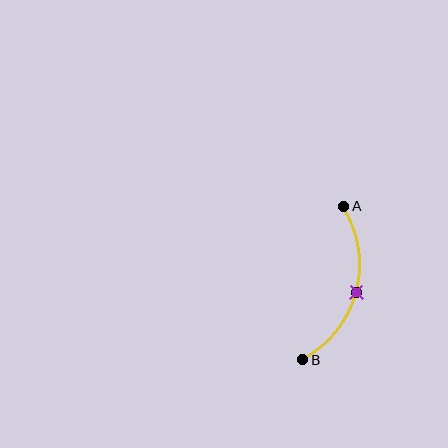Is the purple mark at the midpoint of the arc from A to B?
Yes. The purple mark lies on the arc at equal arc-length from both A and B — it is the arc midpoint.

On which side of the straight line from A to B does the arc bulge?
The arc bulges to the right of the straight line connecting A and B.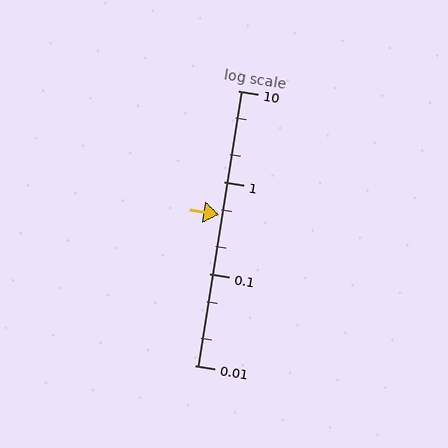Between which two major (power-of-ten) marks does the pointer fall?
The pointer is between 0.1 and 1.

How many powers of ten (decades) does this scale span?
The scale spans 3 decades, from 0.01 to 10.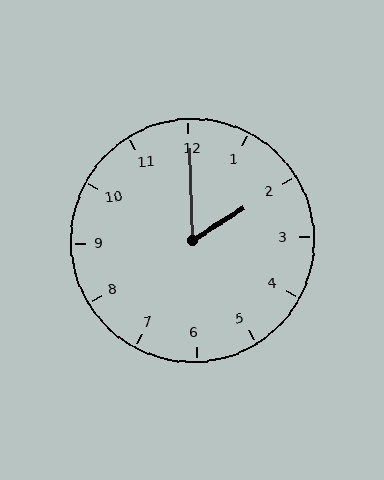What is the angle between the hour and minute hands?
Approximately 60 degrees.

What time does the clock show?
2:00.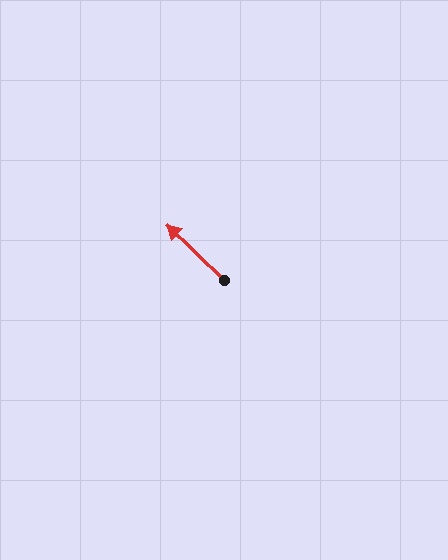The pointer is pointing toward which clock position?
Roughly 10 o'clock.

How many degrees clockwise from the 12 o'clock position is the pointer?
Approximately 314 degrees.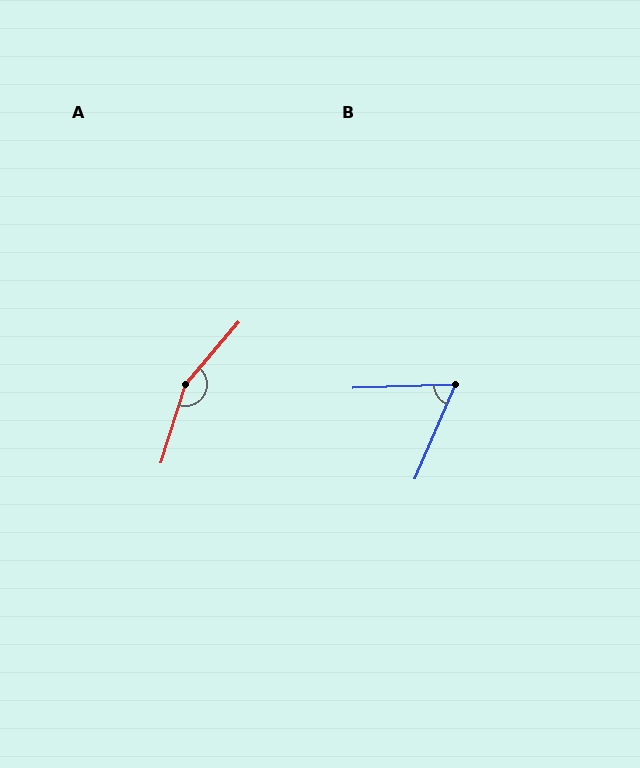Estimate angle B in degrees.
Approximately 65 degrees.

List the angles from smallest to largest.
B (65°), A (157°).